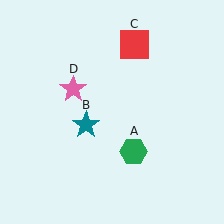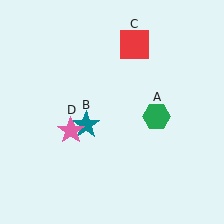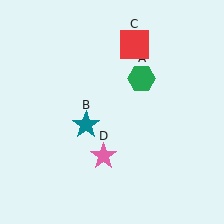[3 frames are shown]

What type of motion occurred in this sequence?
The green hexagon (object A), pink star (object D) rotated counterclockwise around the center of the scene.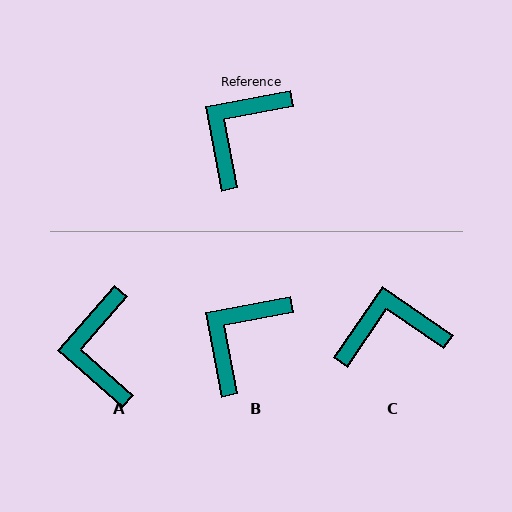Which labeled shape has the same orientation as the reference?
B.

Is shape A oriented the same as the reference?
No, it is off by about 38 degrees.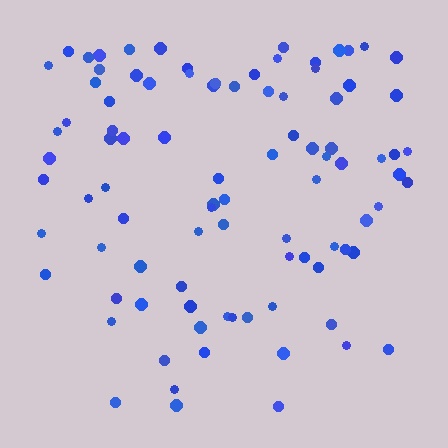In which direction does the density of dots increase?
From bottom to top, with the top side densest.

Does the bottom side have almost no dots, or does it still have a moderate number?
Still a moderate number, just noticeably fewer than the top.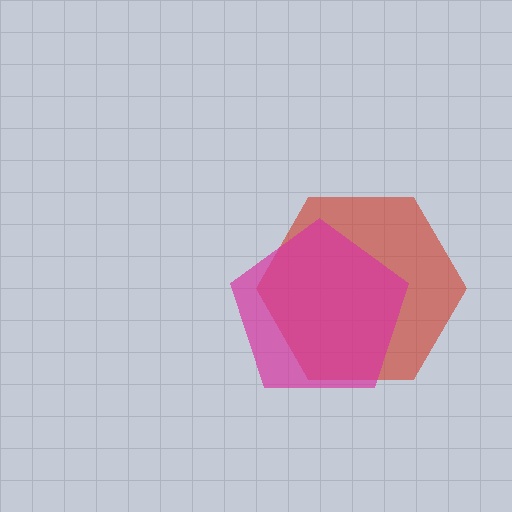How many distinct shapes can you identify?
There are 2 distinct shapes: a red hexagon, a magenta pentagon.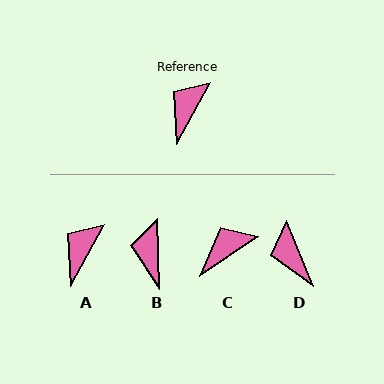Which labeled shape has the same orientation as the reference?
A.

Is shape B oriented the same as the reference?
No, it is off by about 30 degrees.